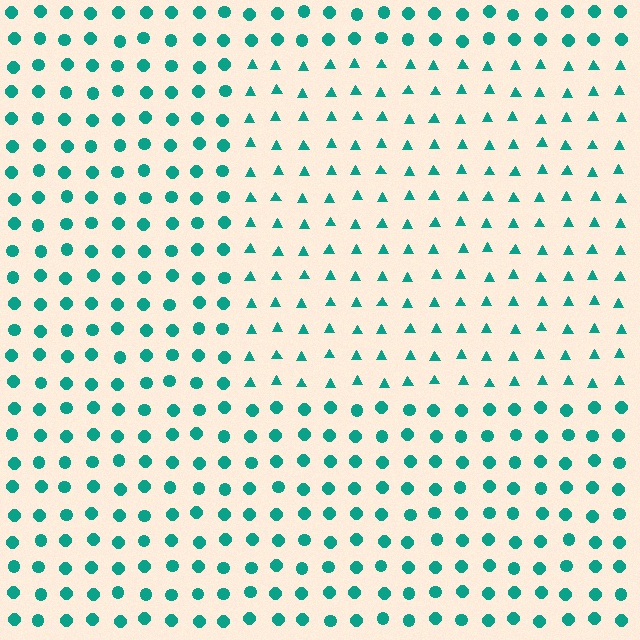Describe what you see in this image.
The image is filled with small teal elements arranged in a uniform grid. A rectangle-shaped region contains triangles, while the surrounding area contains circles. The boundary is defined purely by the change in element shape.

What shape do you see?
I see a rectangle.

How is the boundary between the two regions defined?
The boundary is defined by a change in element shape: triangles inside vs. circles outside. All elements share the same color and spacing.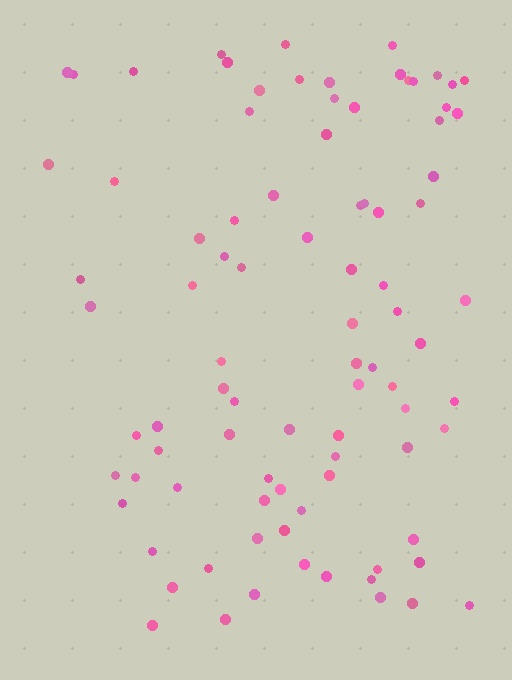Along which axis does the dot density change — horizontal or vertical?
Horizontal.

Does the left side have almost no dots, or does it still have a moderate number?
Still a moderate number, just noticeably fewer than the right.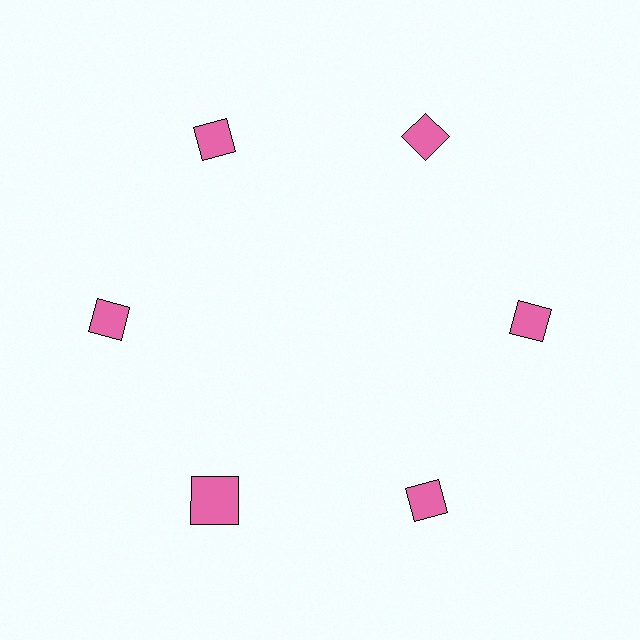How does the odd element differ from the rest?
It has a different shape: square instead of diamond.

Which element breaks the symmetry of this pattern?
The pink square at roughly the 7 o'clock position breaks the symmetry. All other shapes are pink diamonds.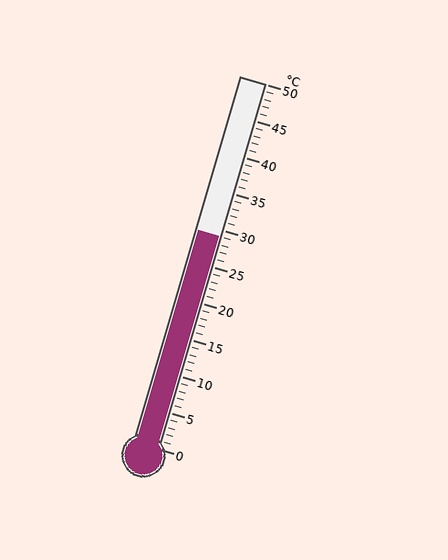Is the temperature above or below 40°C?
The temperature is below 40°C.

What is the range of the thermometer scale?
The thermometer scale ranges from 0°C to 50°C.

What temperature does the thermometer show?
The thermometer shows approximately 29°C.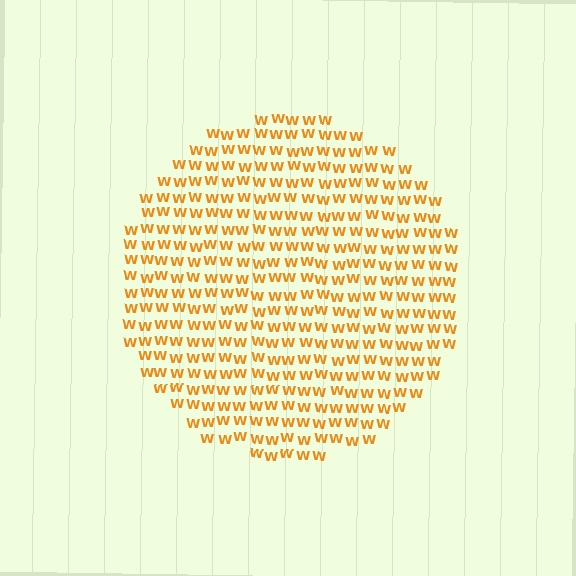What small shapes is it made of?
It is made of small letter W's.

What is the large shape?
The large shape is a circle.